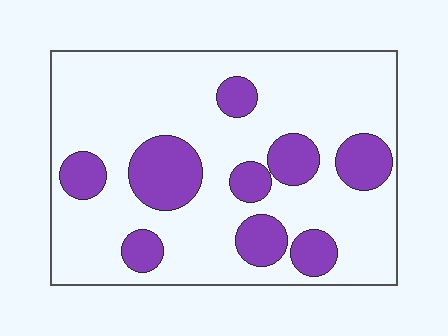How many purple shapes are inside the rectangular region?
9.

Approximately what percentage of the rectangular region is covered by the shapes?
Approximately 25%.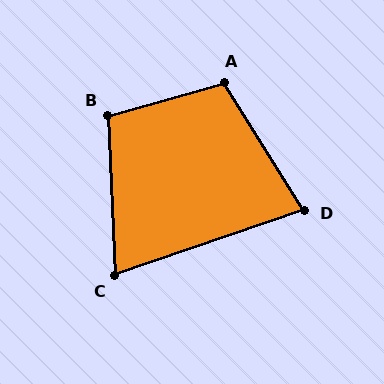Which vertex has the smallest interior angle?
C, at approximately 73 degrees.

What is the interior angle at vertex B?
Approximately 103 degrees (obtuse).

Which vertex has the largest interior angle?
A, at approximately 107 degrees.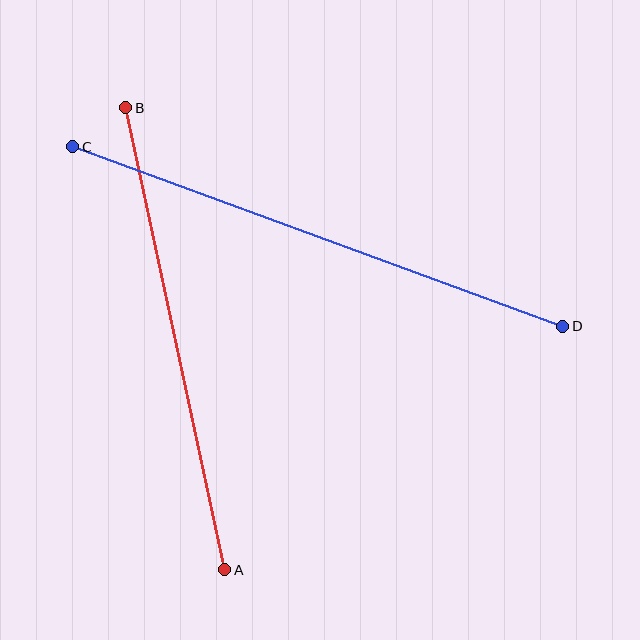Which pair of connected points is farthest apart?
Points C and D are farthest apart.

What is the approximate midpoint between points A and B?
The midpoint is at approximately (175, 339) pixels.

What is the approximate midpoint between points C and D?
The midpoint is at approximately (318, 237) pixels.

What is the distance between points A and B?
The distance is approximately 472 pixels.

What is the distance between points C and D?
The distance is approximately 522 pixels.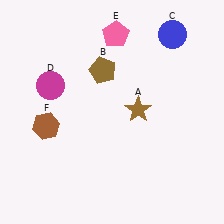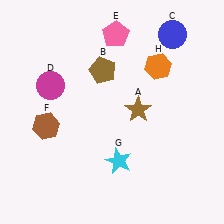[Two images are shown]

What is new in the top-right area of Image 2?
An orange hexagon (H) was added in the top-right area of Image 2.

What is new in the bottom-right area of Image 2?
A cyan star (G) was added in the bottom-right area of Image 2.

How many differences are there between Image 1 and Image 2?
There are 2 differences between the two images.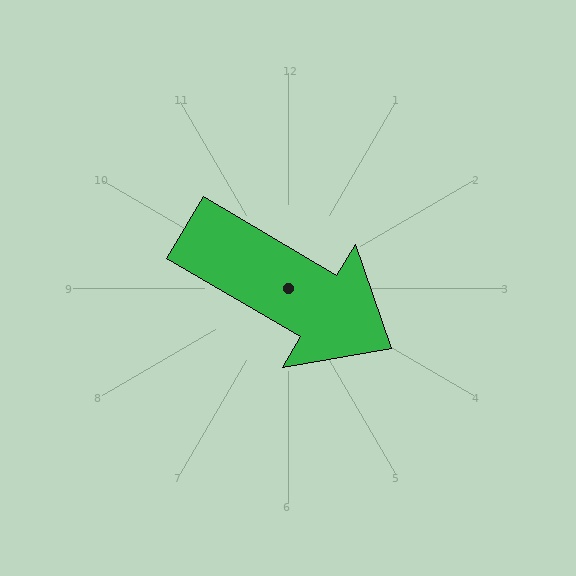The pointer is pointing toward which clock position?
Roughly 4 o'clock.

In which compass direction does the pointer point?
Southeast.